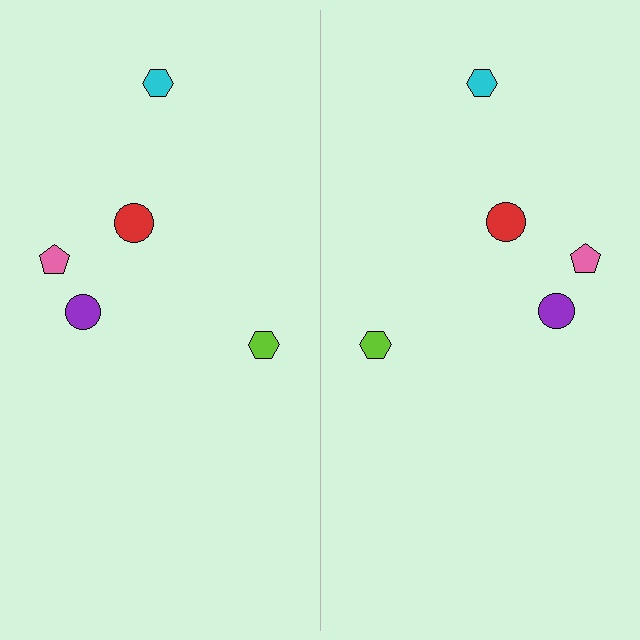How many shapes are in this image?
There are 10 shapes in this image.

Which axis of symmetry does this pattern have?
The pattern has a vertical axis of symmetry running through the center of the image.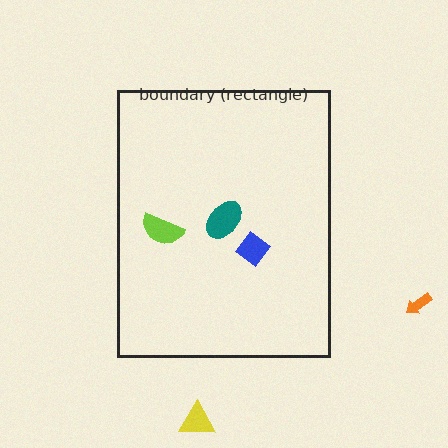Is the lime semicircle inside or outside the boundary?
Inside.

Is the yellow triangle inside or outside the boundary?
Outside.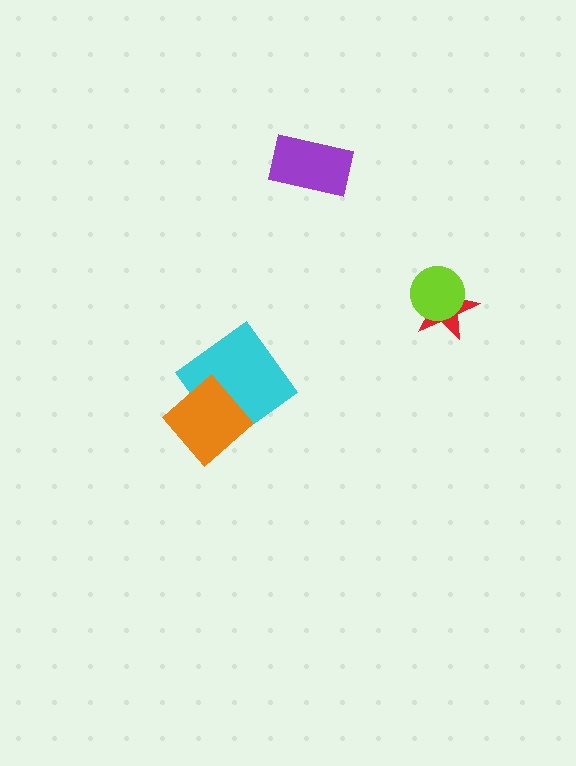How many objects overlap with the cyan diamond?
1 object overlaps with the cyan diamond.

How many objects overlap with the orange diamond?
1 object overlaps with the orange diamond.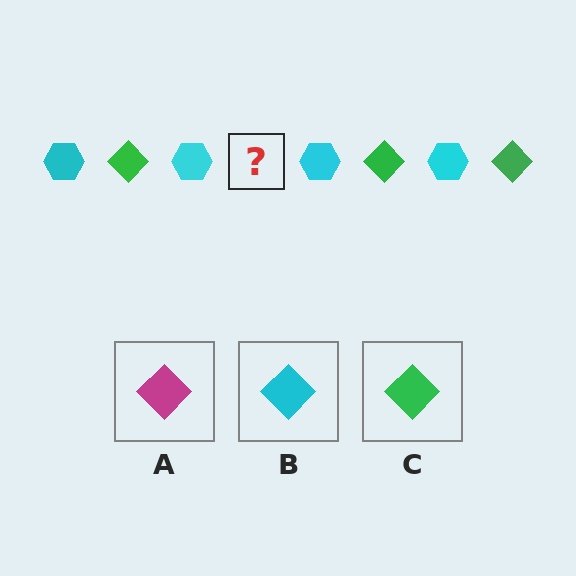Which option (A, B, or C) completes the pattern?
C.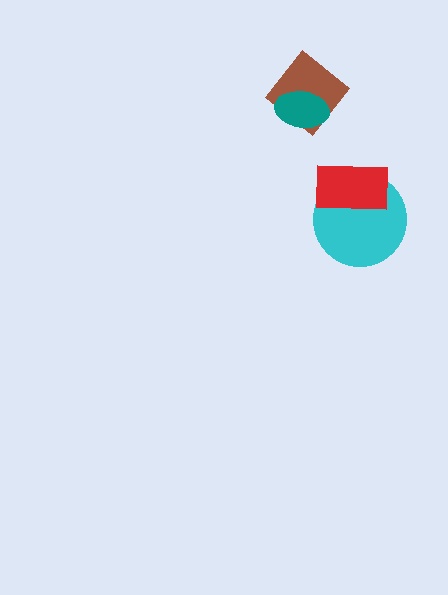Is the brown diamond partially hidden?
Yes, it is partially covered by another shape.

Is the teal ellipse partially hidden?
No, no other shape covers it.